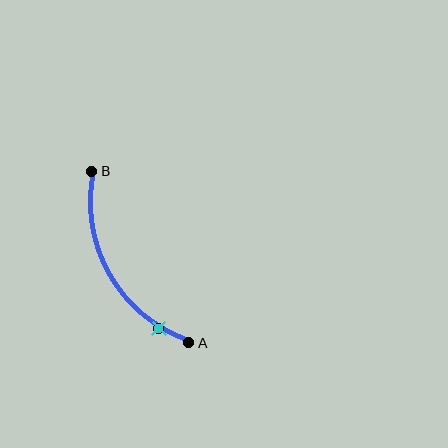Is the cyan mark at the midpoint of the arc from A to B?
No. The cyan mark lies on the arc but is closer to endpoint A. The arc midpoint would be at the point on the curve equidistant along the arc from both A and B.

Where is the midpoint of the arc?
The arc midpoint is the point on the curve farthest from the straight line joining A and B. It sits to the left of that line.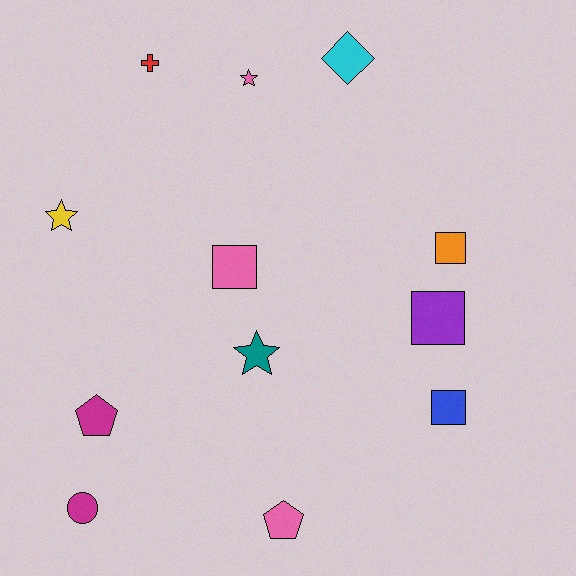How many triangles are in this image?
There are no triangles.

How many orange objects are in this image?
There is 1 orange object.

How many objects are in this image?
There are 12 objects.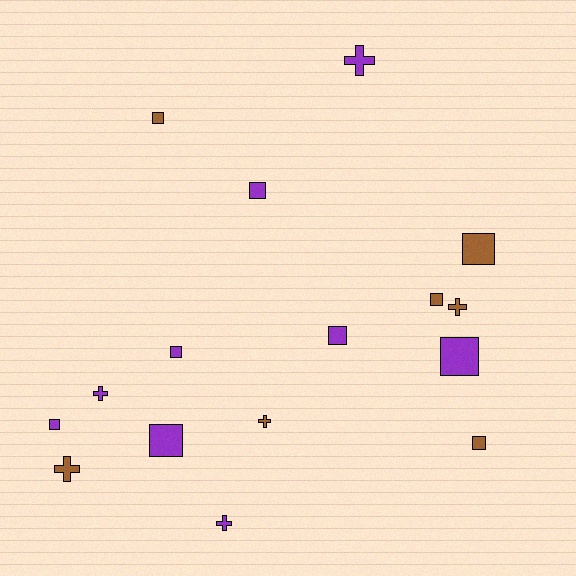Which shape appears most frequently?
Square, with 10 objects.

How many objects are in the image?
There are 16 objects.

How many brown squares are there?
There are 4 brown squares.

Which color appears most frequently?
Purple, with 9 objects.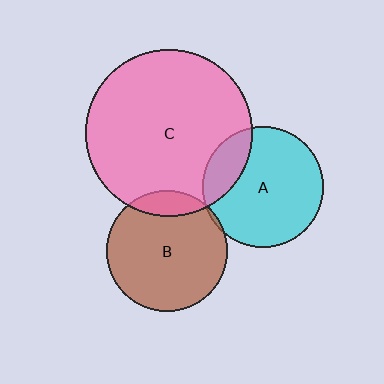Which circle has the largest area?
Circle C (pink).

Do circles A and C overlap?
Yes.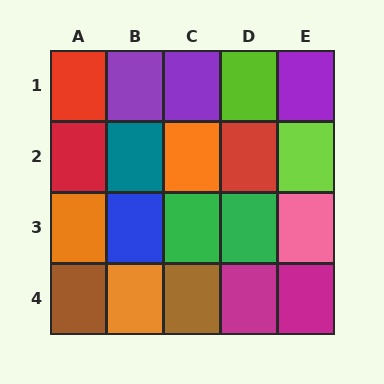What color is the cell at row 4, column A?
Brown.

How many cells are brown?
2 cells are brown.